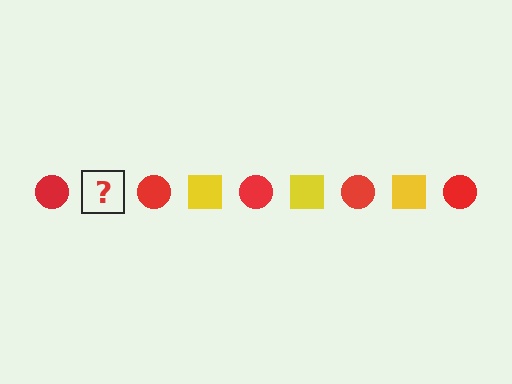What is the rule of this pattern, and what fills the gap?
The rule is that the pattern alternates between red circle and yellow square. The gap should be filled with a yellow square.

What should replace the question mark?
The question mark should be replaced with a yellow square.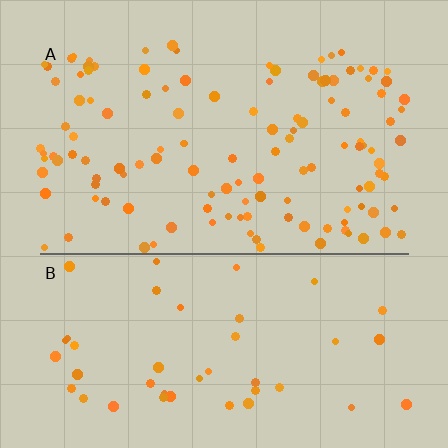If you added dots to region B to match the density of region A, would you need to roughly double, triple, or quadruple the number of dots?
Approximately triple.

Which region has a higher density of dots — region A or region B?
A (the top).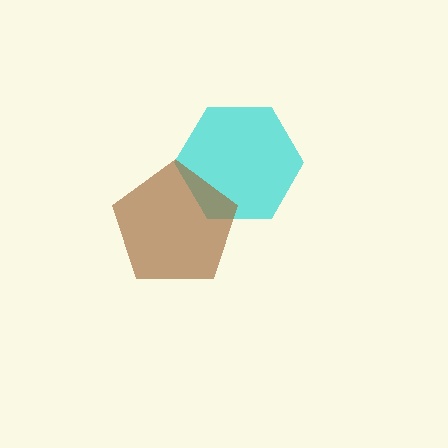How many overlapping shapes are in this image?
There are 2 overlapping shapes in the image.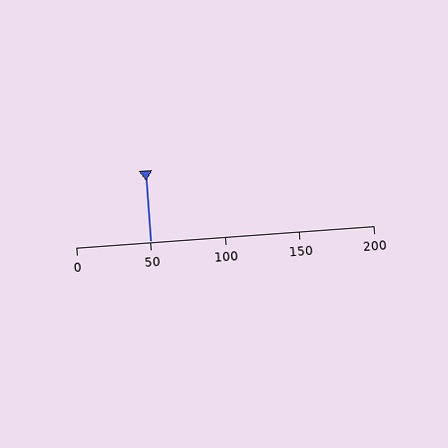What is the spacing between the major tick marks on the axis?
The major ticks are spaced 50 apart.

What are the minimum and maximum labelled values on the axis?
The axis runs from 0 to 200.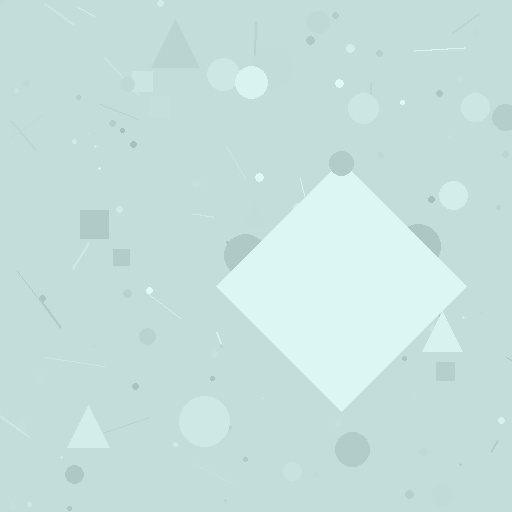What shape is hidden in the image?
A diamond is hidden in the image.